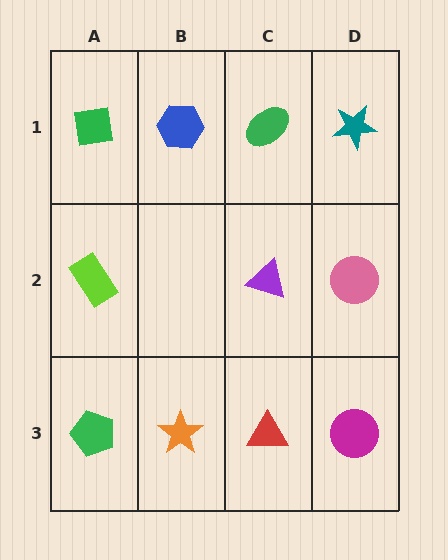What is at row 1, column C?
A green ellipse.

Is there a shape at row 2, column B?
No, that cell is empty.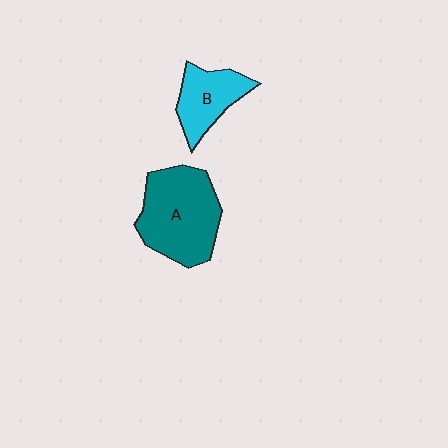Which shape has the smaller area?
Shape B (cyan).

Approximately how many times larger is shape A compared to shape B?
Approximately 1.8 times.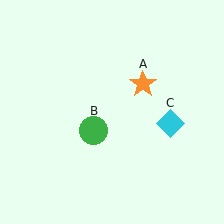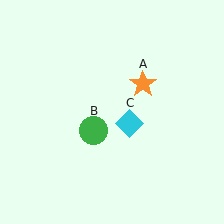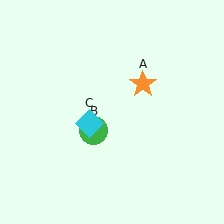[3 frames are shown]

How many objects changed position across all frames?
1 object changed position: cyan diamond (object C).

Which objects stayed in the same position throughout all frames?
Orange star (object A) and green circle (object B) remained stationary.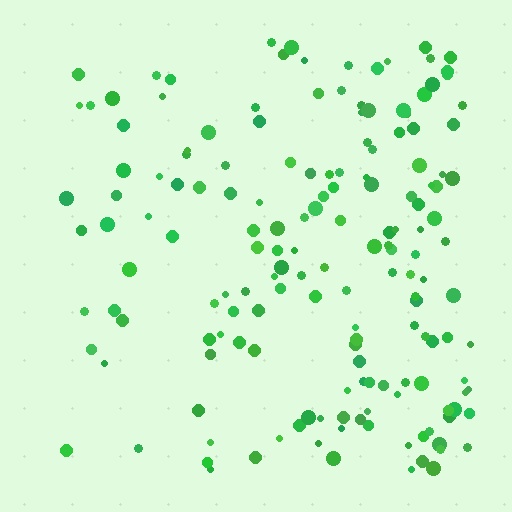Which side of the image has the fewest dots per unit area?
The left.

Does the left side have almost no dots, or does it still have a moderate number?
Still a moderate number, just noticeably fewer than the right.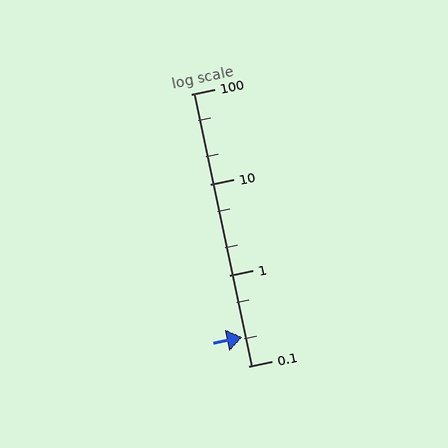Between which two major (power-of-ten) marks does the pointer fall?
The pointer is between 0.1 and 1.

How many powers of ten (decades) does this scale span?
The scale spans 3 decades, from 0.1 to 100.